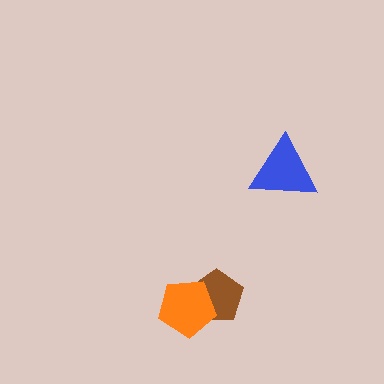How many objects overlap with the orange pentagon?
1 object overlaps with the orange pentagon.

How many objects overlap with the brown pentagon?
1 object overlaps with the brown pentagon.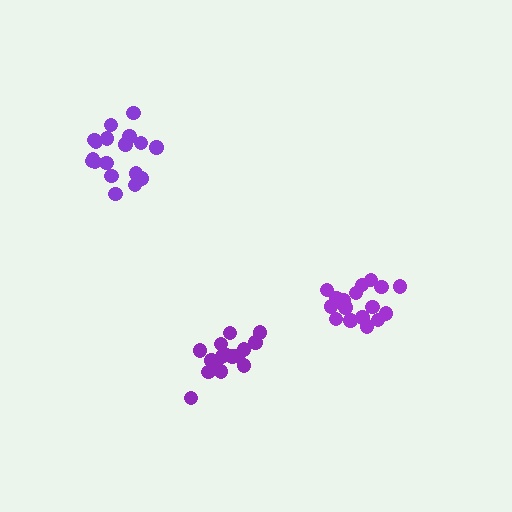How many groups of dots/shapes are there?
There are 3 groups.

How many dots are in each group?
Group 1: 18 dots, Group 2: 17 dots, Group 3: 16 dots (51 total).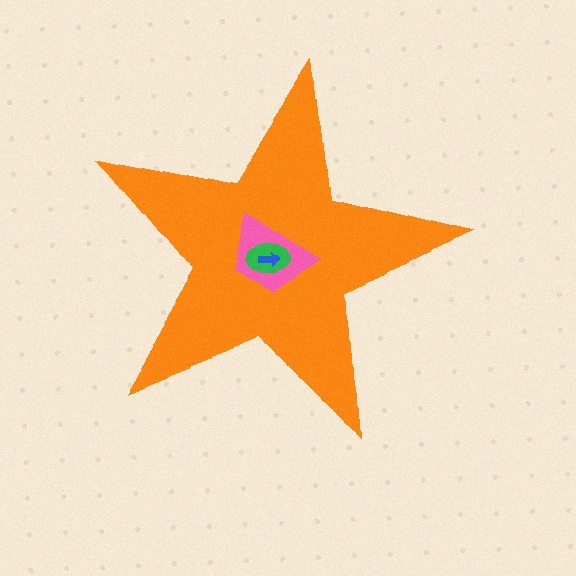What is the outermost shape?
The orange star.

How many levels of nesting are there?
4.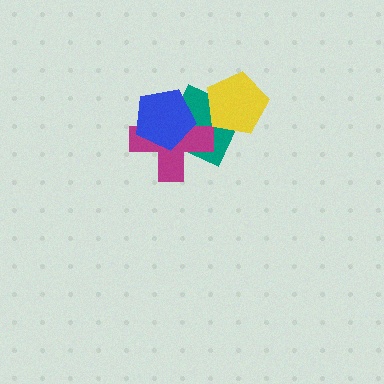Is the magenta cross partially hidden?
Yes, it is partially covered by another shape.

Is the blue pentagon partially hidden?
No, no other shape covers it.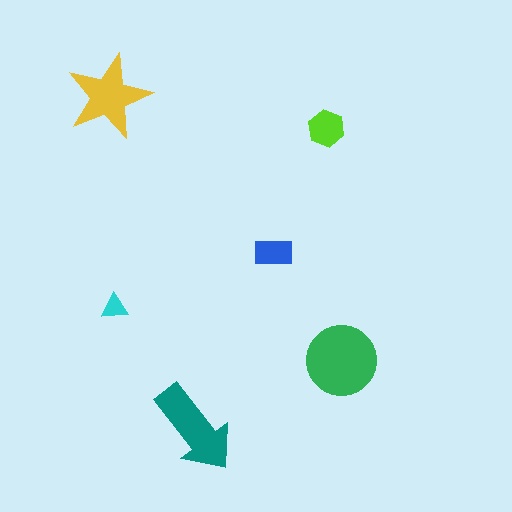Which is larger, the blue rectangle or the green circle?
The green circle.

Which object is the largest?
The green circle.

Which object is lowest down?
The teal arrow is bottommost.